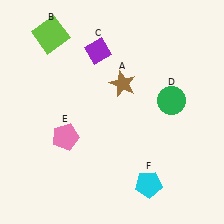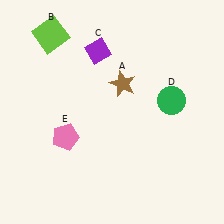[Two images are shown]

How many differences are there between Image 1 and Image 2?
There is 1 difference between the two images.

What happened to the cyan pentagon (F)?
The cyan pentagon (F) was removed in Image 2. It was in the bottom-right area of Image 1.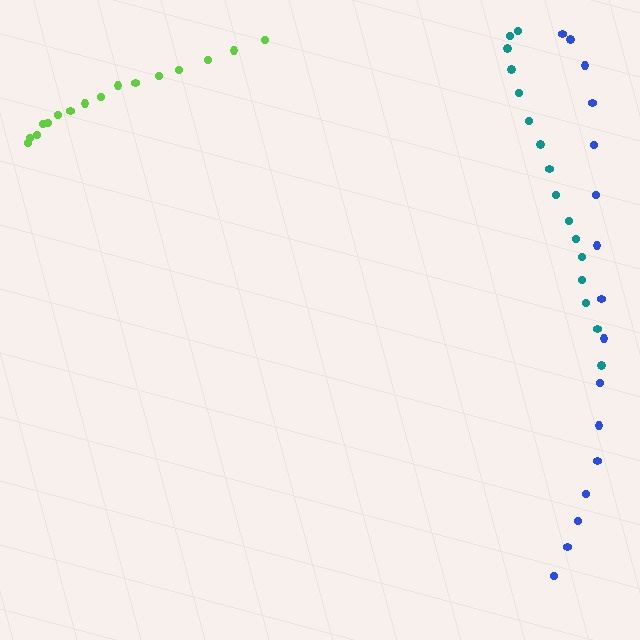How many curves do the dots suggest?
There are 3 distinct paths.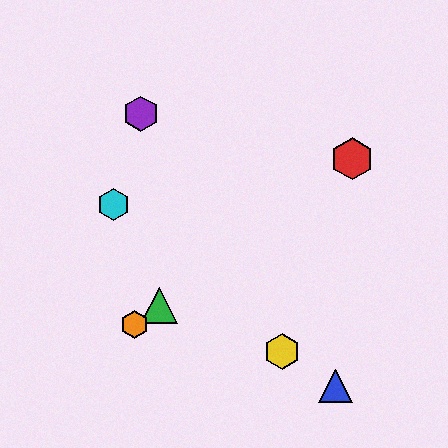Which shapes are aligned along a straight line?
The red hexagon, the green triangle, the orange hexagon are aligned along a straight line.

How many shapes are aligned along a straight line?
3 shapes (the red hexagon, the green triangle, the orange hexagon) are aligned along a straight line.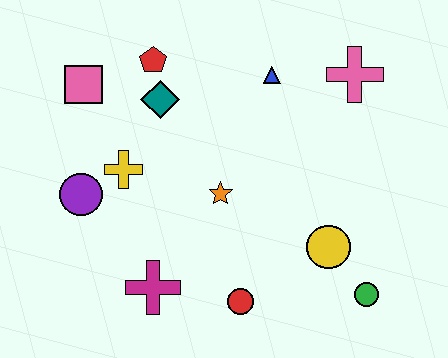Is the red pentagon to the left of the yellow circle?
Yes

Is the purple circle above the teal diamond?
No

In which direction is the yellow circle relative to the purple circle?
The yellow circle is to the right of the purple circle.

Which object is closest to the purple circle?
The yellow cross is closest to the purple circle.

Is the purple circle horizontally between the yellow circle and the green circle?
No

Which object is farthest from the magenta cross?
The pink cross is farthest from the magenta cross.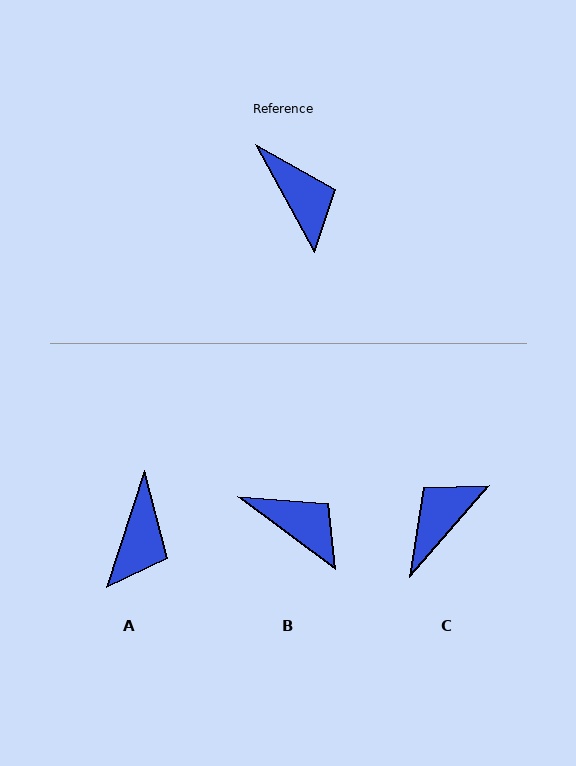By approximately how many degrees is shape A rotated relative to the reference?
Approximately 47 degrees clockwise.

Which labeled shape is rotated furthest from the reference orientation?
C, about 110 degrees away.